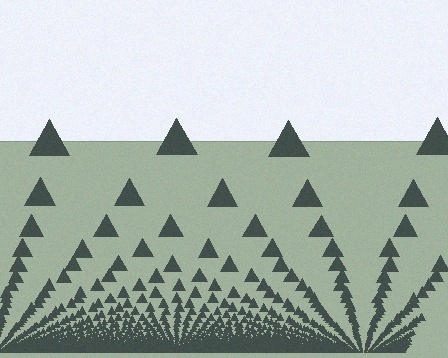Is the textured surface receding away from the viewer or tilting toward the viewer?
The surface appears to tilt toward the viewer. Texture elements get larger and sparser toward the top.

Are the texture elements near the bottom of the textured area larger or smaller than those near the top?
Smaller. The gradient is inverted — elements near the bottom are smaller and denser.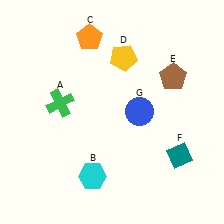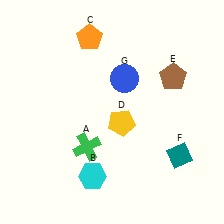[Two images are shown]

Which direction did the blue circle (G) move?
The blue circle (G) moved up.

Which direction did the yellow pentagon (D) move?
The yellow pentagon (D) moved down.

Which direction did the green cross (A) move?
The green cross (A) moved down.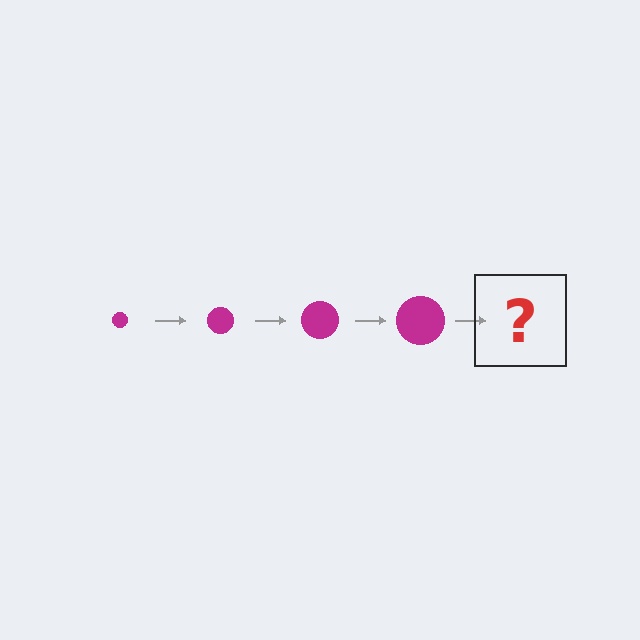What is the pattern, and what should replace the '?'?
The pattern is that the circle gets progressively larger each step. The '?' should be a magenta circle, larger than the previous one.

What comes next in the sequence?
The next element should be a magenta circle, larger than the previous one.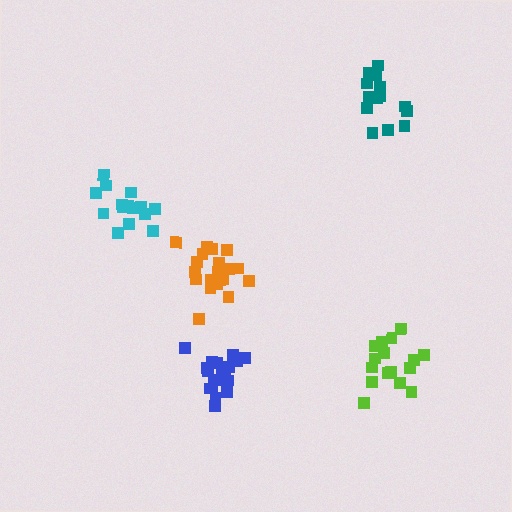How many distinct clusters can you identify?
There are 5 distinct clusters.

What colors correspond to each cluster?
The clusters are colored: lime, blue, teal, orange, cyan.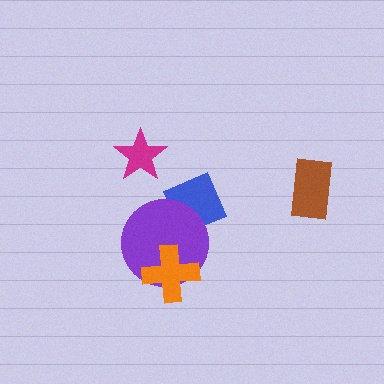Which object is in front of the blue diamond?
The purple circle is in front of the blue diamond.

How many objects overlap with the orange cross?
1 object overlaps with the orange cross.